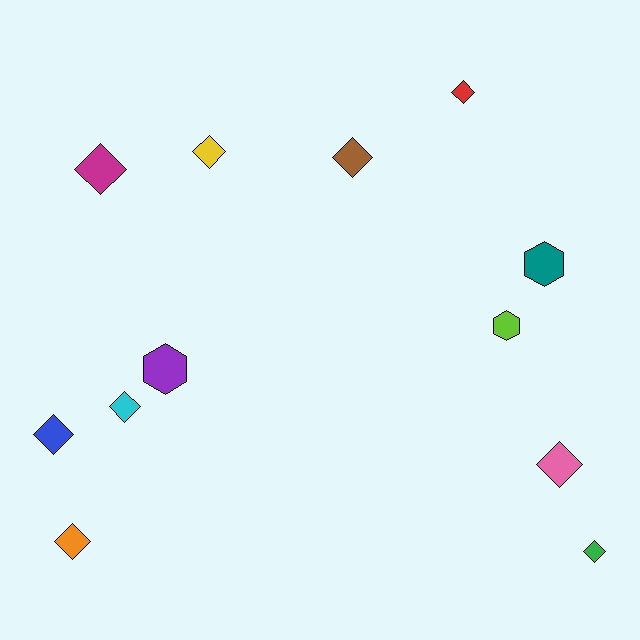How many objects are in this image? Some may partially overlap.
There are 12 objects.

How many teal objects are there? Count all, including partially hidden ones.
There is 1 teal object.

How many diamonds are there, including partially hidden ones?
There are 9 diamonds.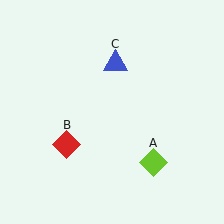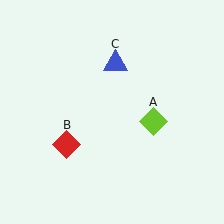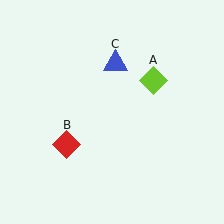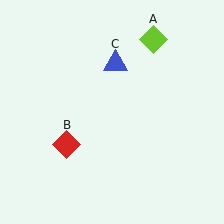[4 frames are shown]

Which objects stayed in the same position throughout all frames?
Red diamond (object B) and blue triangle (object C) remained stationary.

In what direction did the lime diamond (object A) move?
The lime diamond (object A) moved up.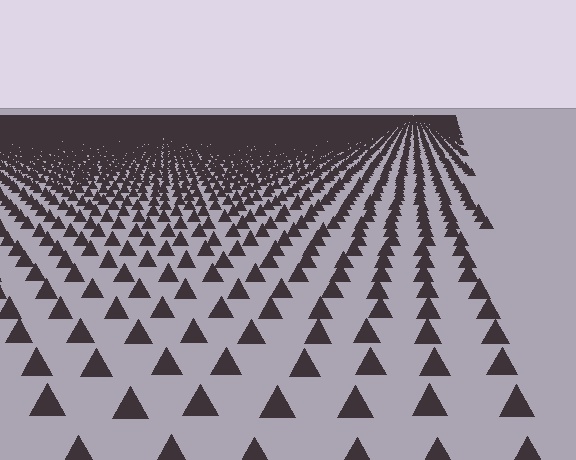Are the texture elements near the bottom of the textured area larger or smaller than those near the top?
Larger. Near the bottom, elements are closer to the viewer and appear at a bigger on-screen size.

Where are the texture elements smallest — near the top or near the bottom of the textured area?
Near the top.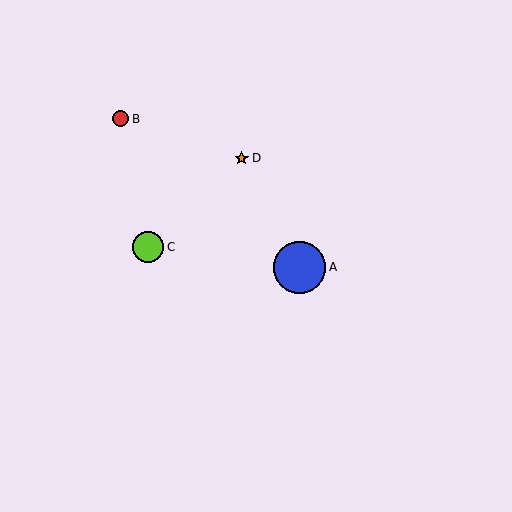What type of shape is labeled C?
Shape C is a lime circle.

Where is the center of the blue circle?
The center of the blue circle is at (300, 267).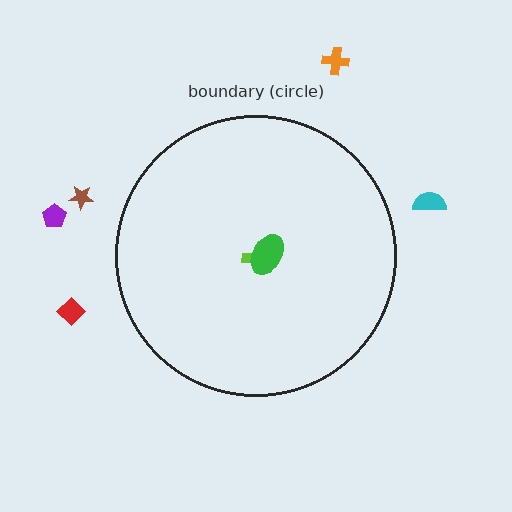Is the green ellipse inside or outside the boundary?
Inside.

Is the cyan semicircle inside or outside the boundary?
Outside.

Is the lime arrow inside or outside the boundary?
Inside.